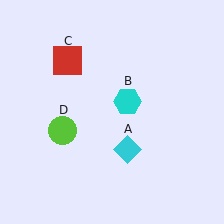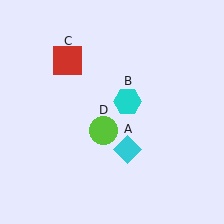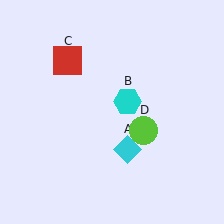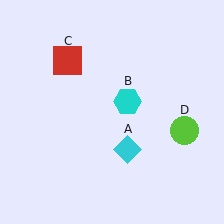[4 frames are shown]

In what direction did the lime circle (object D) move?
The lime circle (object D) moved right.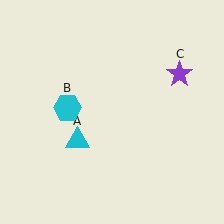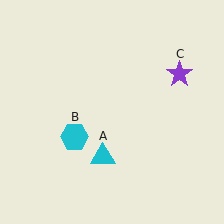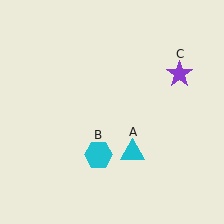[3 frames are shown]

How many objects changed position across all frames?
2 objects changed position: cyan triangle (object A), cyan hexagon (object B).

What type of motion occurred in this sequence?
The cyan triangle (object A), cyan hexagon (object B) rotated counterclockwise around the center of the scene.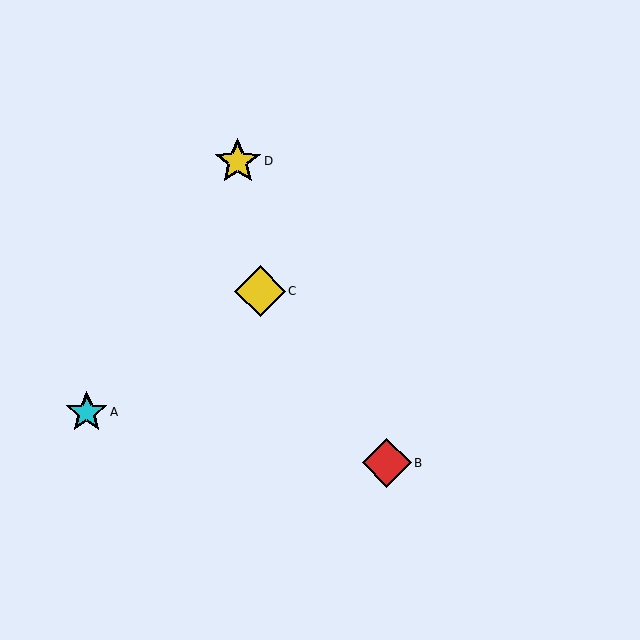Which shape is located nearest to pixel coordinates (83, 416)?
The cyan star (labeled A) at (87, 412) is nearest to that location.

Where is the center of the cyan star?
The center of the cyan star is at (87, 412).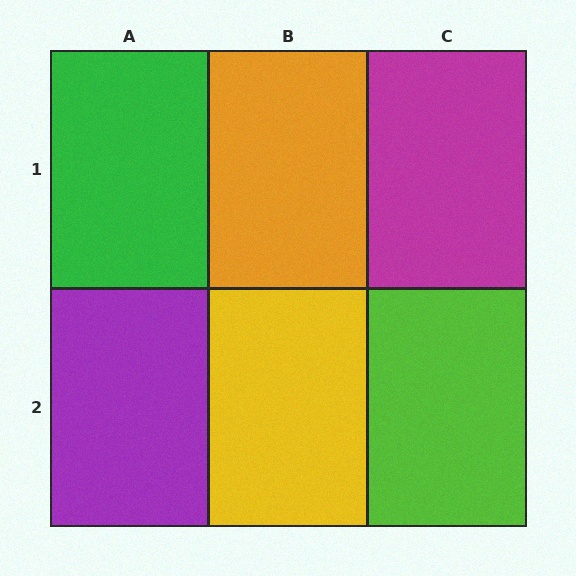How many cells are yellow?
1 cell is yellow.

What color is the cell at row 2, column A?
Purple.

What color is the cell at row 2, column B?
Yellow.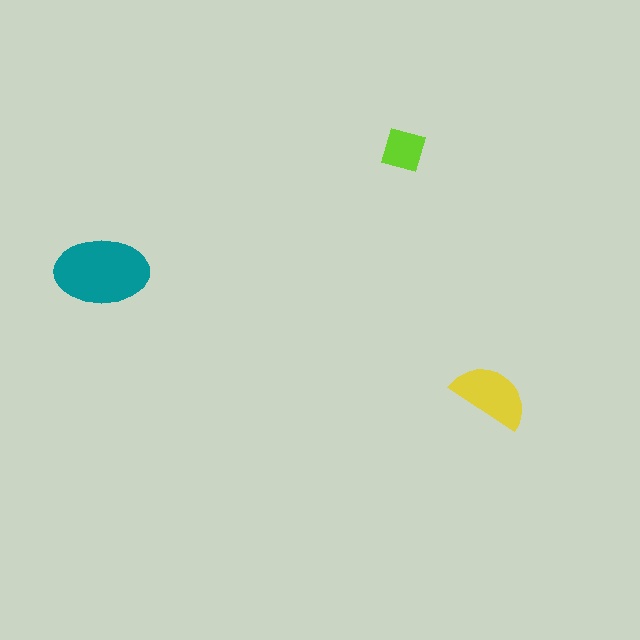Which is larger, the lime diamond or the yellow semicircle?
The yellow semicircle.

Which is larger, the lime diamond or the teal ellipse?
The teal ellipse.